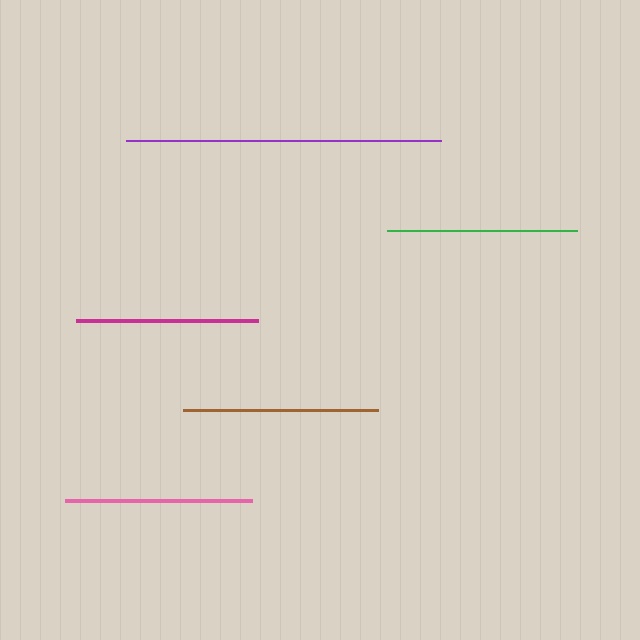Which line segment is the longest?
The purple line is the longest at approximately 314 pixels.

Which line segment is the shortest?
The magenta line is the shortest at approximately 182 pixels.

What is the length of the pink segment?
The pink segment is approximately 187 pixels long.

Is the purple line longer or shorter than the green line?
The purple line is longer than the green line.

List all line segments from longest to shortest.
From longest to shortest: purple, brown, green, pink, magenta.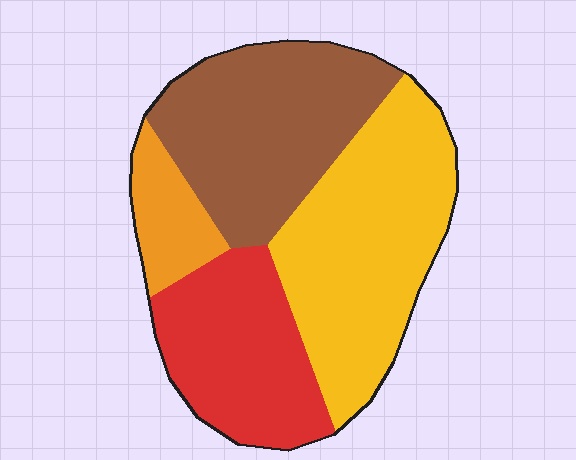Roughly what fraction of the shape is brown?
Brown covers around 30% of the shape.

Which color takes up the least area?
Orange, at roughly 10%.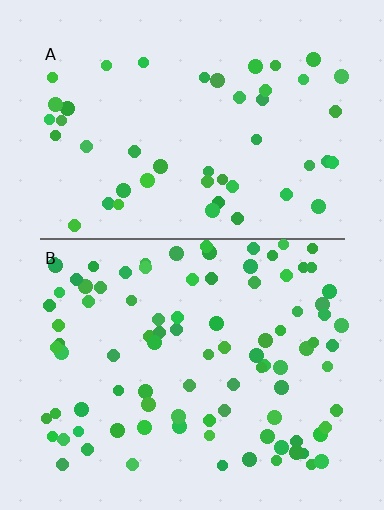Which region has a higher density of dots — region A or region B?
B (the bottom).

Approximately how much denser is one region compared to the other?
Approximately 2.0× — region B over region A.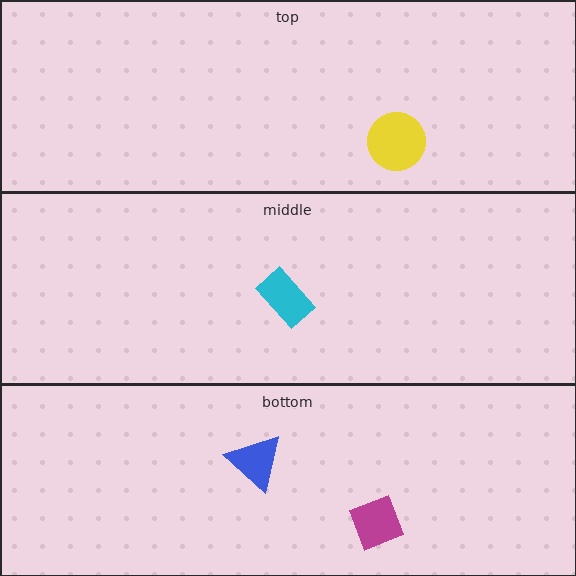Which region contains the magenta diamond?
The bottom region.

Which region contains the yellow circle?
The top region.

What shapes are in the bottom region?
The magenta diamond, the blue triangle.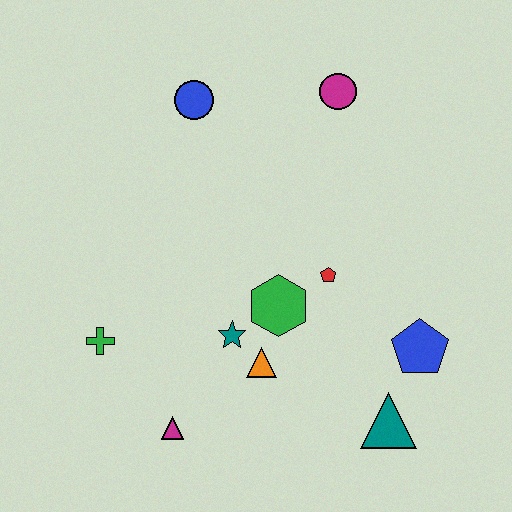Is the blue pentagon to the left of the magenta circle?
No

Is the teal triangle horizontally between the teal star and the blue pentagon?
Yes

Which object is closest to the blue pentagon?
The teal triangle is closest to the blue pentagon.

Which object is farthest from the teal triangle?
The blue circle is farthest from the teal triangle.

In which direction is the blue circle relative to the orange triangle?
The blue circle is above the orange triangle.